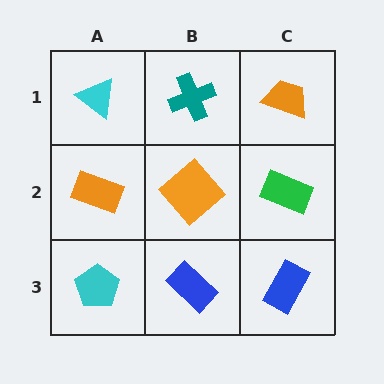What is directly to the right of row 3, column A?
A blue rectangle.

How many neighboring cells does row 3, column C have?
2.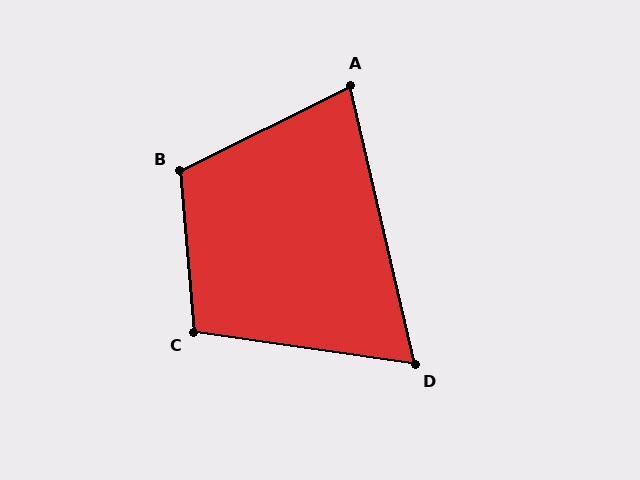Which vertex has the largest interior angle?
B, at approximately 111 degrees.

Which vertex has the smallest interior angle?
D, at approximately 69 degrees.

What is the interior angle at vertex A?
Approximately 77 degrees (acute).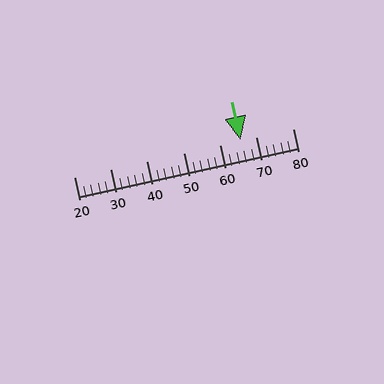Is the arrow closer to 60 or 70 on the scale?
The arrow is closer to 70.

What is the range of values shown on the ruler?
The ruler shows values from 20 to 80.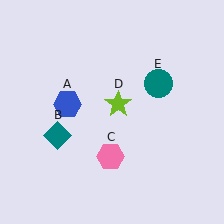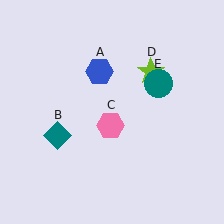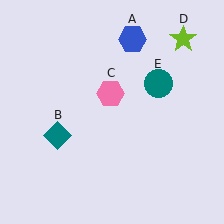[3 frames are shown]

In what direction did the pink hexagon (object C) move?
The pink hexagon (object C) moved up.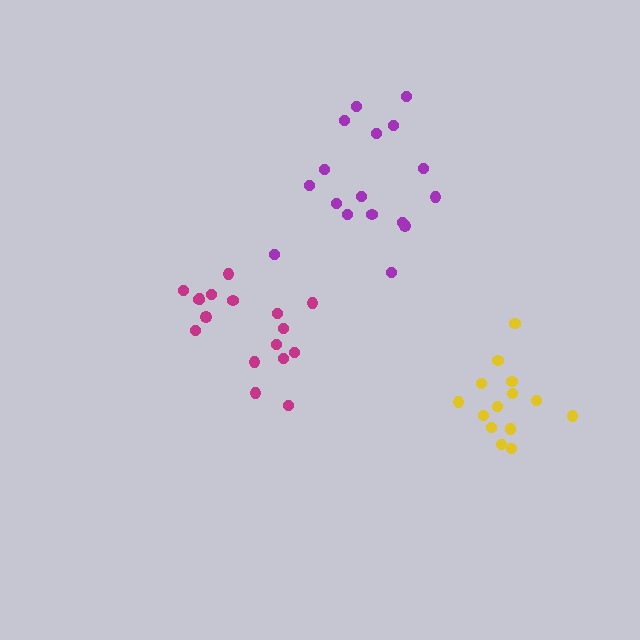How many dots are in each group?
Group 1: 15 dots, Group 2: 17 dots, Group 3: 17 dots (49 total).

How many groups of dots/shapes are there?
There are 3 groups.